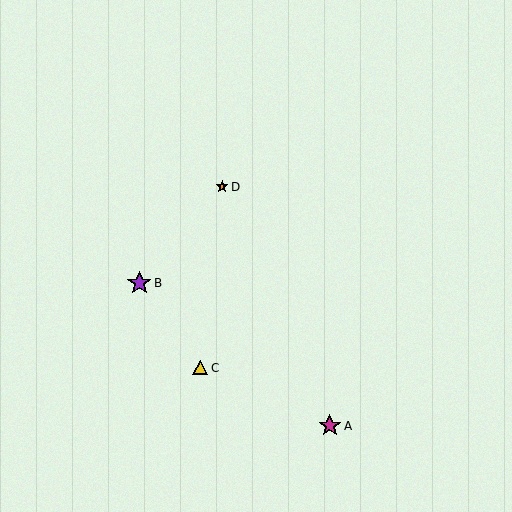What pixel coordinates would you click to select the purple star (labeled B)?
Click at (139, 283) to select the purple star B.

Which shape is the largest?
The purple star (labeled B) is the largest.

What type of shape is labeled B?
Shape B is a purple star.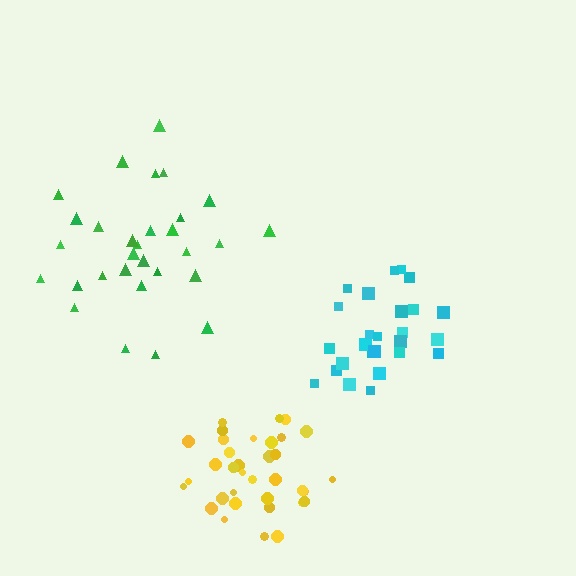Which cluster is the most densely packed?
Yellow.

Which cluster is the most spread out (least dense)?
Green.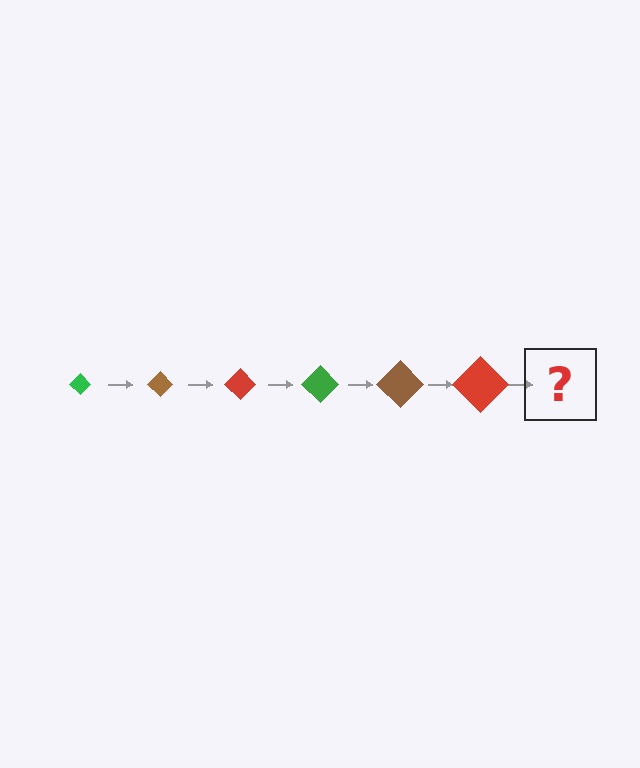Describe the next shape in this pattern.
It should be a green diamond, larger than the previous one.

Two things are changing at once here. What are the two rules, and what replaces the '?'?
The two rules are that the diamond grows larger each step and the color cycles through green, brown, and red. The '?' should be a green diamond, larger than the previous one.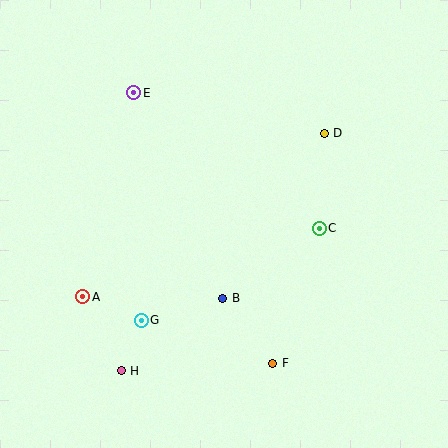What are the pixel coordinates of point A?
Point A is at (83, 297).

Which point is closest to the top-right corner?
Point D is closest to the top-right corner.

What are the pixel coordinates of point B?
Point B is at (223, 298).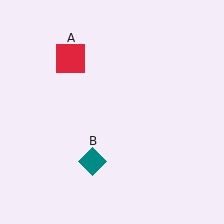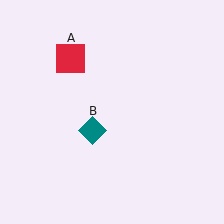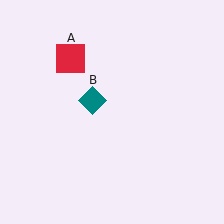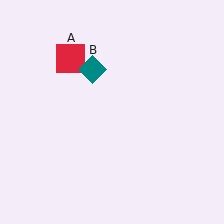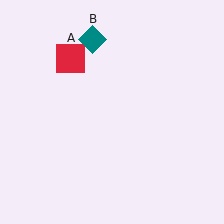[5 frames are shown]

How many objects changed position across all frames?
1 object changed position: teal diamond (object B).